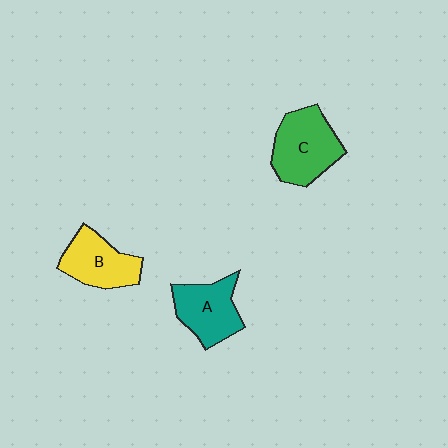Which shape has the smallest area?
Shape B (yellow).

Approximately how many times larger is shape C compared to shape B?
Approximately 1.2 times.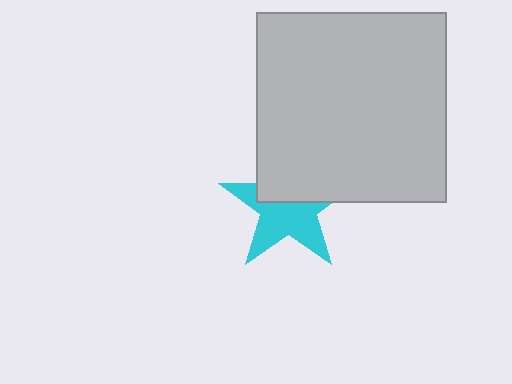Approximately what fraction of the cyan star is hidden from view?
Roughly 43% of the cyan star is hidden behind the light gray square.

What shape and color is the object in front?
The object in front is a light gray square.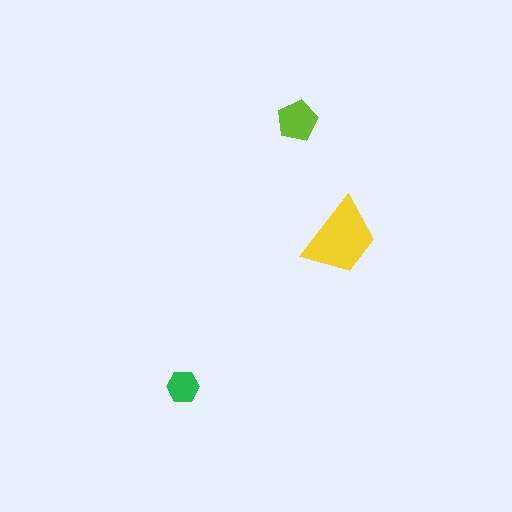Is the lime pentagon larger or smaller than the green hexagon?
Larger.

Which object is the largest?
The yellow trapezoid.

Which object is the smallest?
The green hexagon.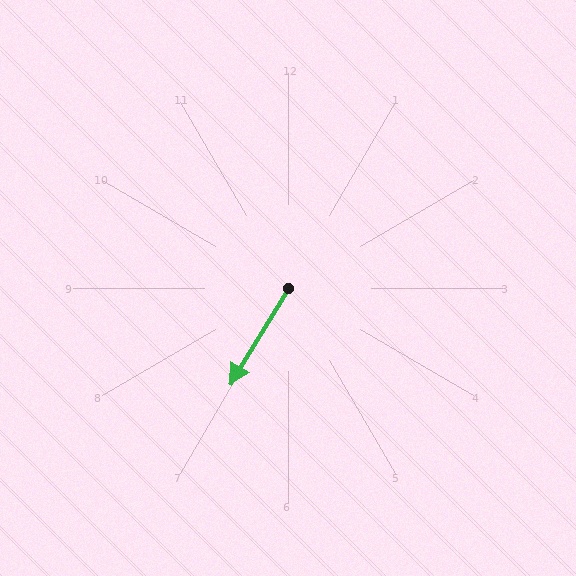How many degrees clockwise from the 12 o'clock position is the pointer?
Approximately 211 degrees.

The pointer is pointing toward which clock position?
Roughly 7 o'clock.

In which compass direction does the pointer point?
Southwest.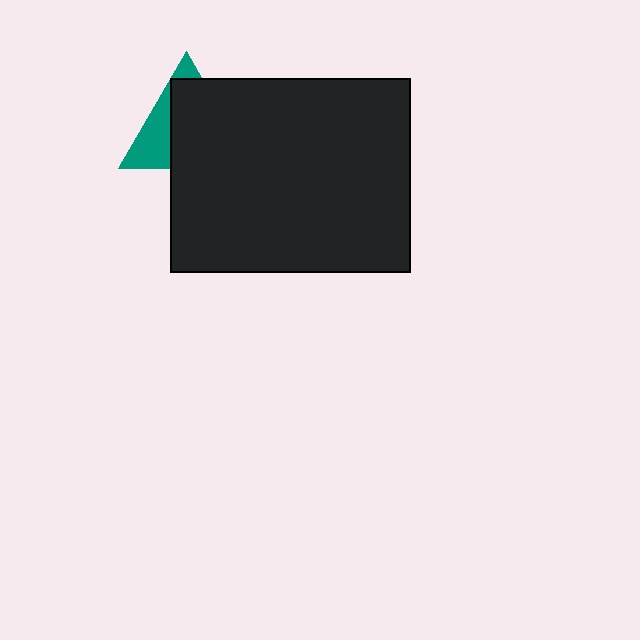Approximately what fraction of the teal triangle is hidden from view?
Roughly 66% of the teal triangle is hidden behind the black rectangle.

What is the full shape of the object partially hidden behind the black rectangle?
The partially hidden object is a teal triangle.